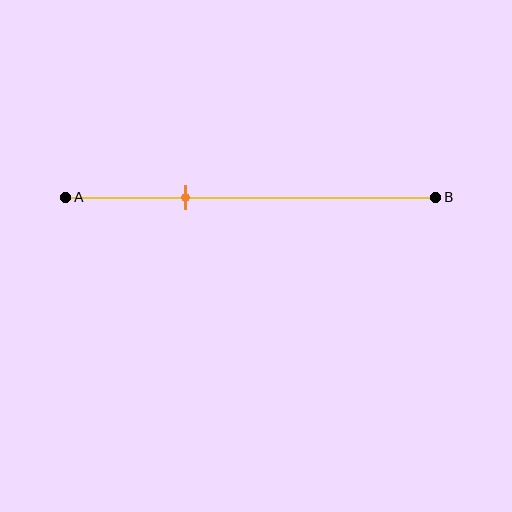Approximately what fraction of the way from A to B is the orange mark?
The orange mark is approximately 35% of the way from A to B.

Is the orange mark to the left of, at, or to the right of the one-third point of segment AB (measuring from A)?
The orange mark is approximately at the one-third point of segment AB.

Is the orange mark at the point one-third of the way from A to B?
Yes, the mark is approximately at the one-third point.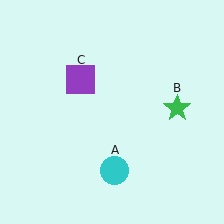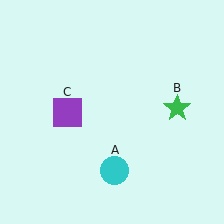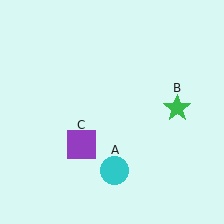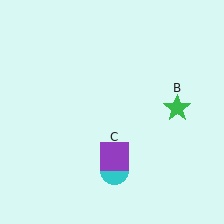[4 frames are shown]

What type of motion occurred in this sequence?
The purple square (object C) rotated counterclockwise around the center of the scene.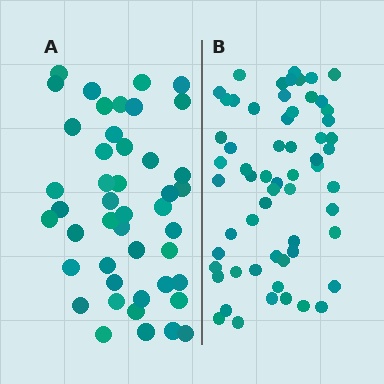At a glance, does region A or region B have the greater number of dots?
Region B (the right region) has more dots.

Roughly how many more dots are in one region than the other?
Region B has approximately 15 more dots than region A.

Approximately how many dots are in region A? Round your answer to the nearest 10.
About 40 dots. (The exact count is 45, which rounds to 40.)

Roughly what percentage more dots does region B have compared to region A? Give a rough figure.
About 35% more.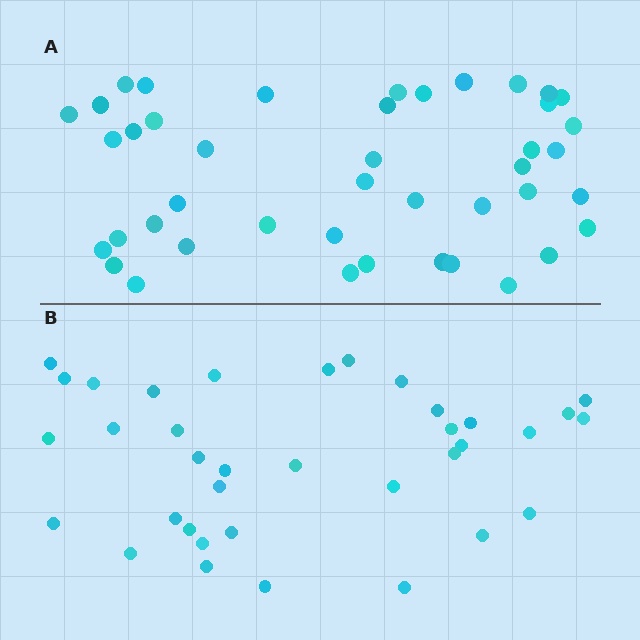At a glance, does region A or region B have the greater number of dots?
Region A (the top region) has more dots.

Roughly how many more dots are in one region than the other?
Region A has roughly 8 or so more dots than region B.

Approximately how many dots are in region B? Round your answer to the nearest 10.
About 40 dots. (The exact count is 36, which rounds to 40.)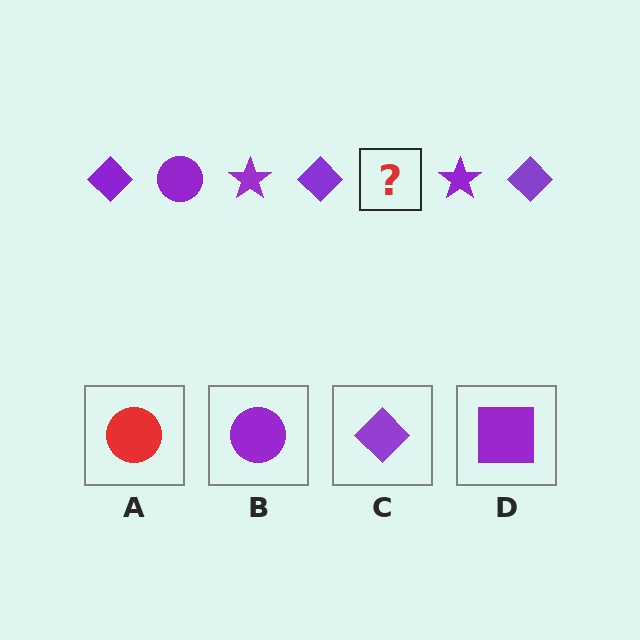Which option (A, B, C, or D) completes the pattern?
B.